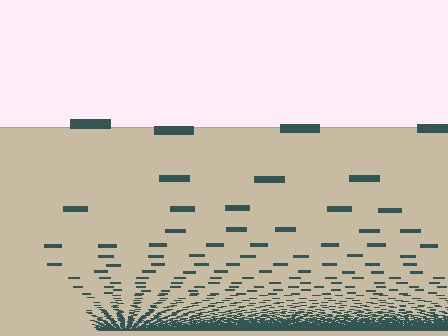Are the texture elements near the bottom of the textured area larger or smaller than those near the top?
Smaller. The gradient is inverted — elements near the bottom are smaller and denser.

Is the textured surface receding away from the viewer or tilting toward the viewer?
The surface appears to tilt toward the viewer. Texture elements get larger and sparser toward the top.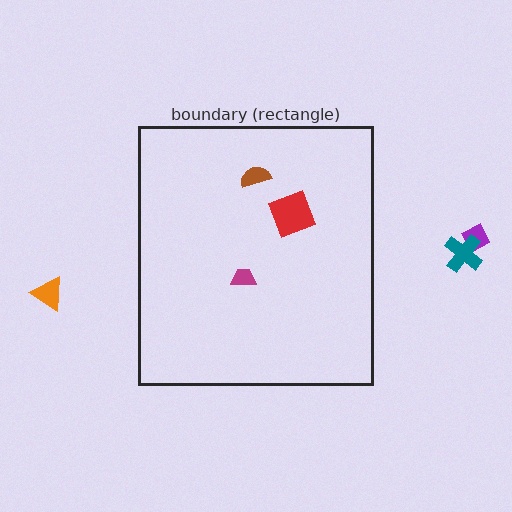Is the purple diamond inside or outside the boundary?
Outside.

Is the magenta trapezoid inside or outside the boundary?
Inside.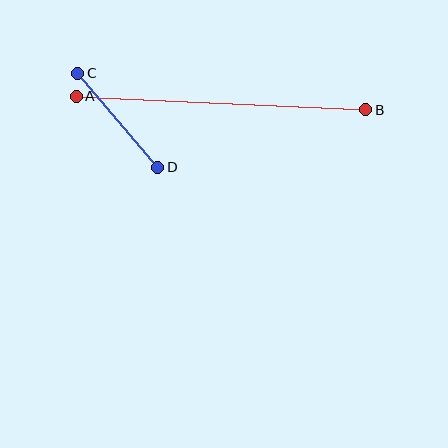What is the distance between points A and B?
The distance is approximately 290 pixels.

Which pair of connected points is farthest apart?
Points A and B are farthest apart.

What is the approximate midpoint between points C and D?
The midpoint is at approximately (118, 120) pixels.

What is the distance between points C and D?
The distance is approximately 123 pixels.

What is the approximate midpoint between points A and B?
The midpoint is at approximately (221, 103) pixels.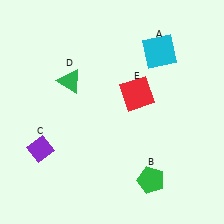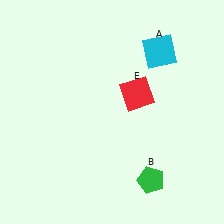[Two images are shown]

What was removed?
The green triangle (D), the purple diamond (C) were removed in Image 2.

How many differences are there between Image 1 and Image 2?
There are 2 differences between the two images.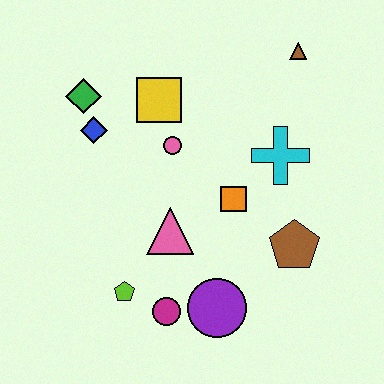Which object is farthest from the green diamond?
The brown pentagon is farthest from the green diamond.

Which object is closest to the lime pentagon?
The magenta circle is closest to the lime pentagon.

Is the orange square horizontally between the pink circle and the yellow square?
No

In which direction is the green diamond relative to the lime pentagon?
The green diamond is above the lime pentagon.